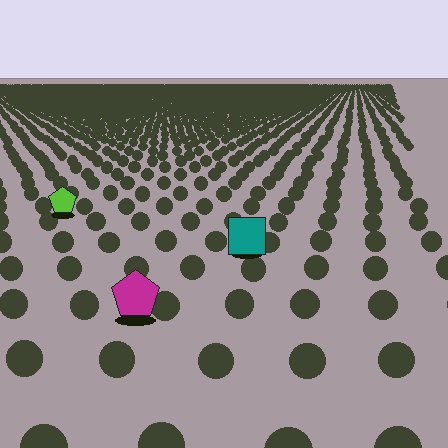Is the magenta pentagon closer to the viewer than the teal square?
Yes. The magenta pentagon is closer — you can tell from the texture gradient: the ground texture is coarser near it.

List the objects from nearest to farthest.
From nearest to farthest: the magenta pentagon, the teal square, the lime pentagon.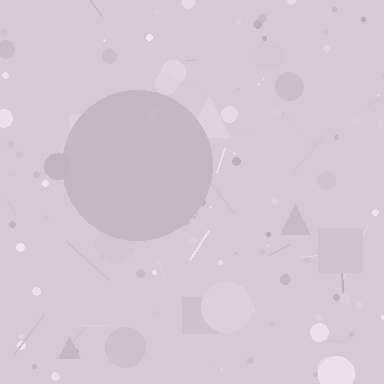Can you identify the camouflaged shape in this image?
The camouflaged shape is a circle.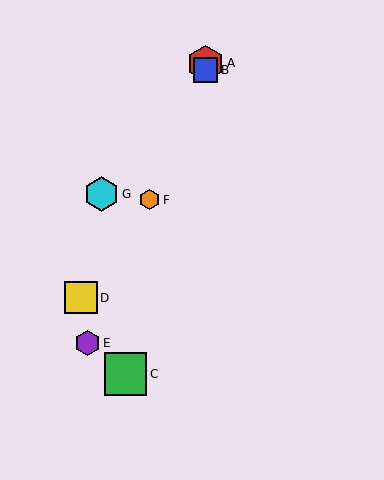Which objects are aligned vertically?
Objects A, B are aligned vertically.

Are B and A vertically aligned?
Yes, both are at x≈205.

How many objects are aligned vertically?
2 objects (A, B) are aligned vertically.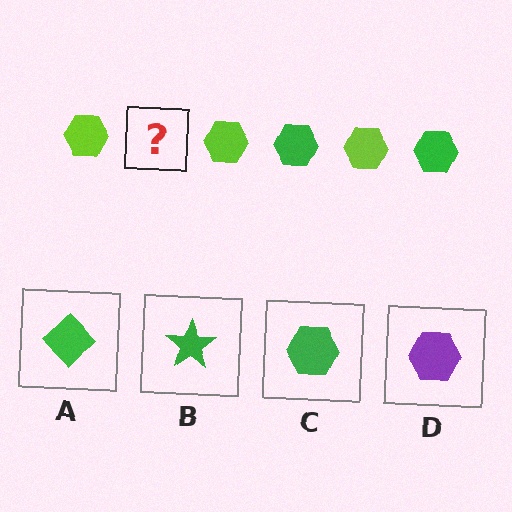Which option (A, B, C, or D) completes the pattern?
C.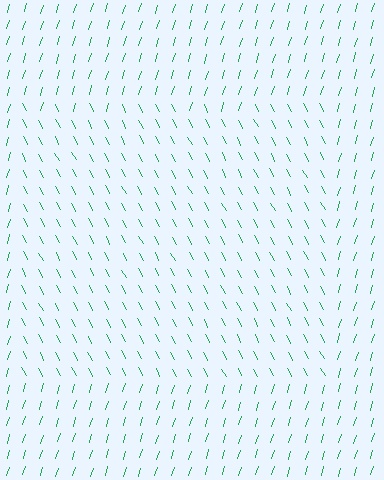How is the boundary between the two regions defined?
The boundary is defined purely by a change in line orientation (approximately 45 degrees difference). All lines are the same color and thickness.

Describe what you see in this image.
The image is filled with small green line segments. A rectangle region in the image has lines oriented differently from the surrounding lines, creating a visible texture boundary.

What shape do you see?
I see a rectangle.